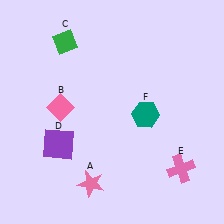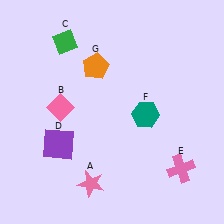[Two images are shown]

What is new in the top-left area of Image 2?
An orange pentagon (G) was added in the top-left area of Image 2.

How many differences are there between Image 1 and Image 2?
There is 1 difference between the two images.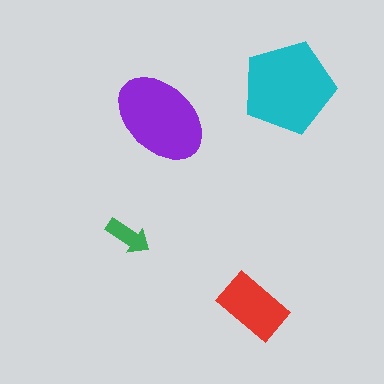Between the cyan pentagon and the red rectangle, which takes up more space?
The cyan pentagon.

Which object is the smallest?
The green arrow.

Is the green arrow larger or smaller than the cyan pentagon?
Smaller.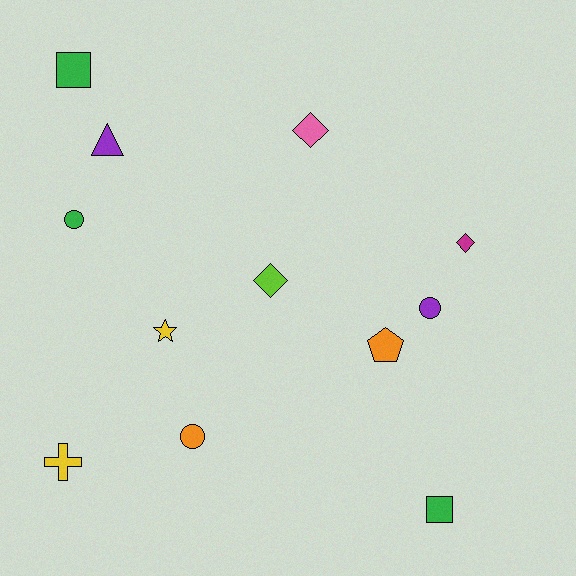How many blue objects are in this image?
There are no blue objects.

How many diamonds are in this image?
There are 3 diamonds.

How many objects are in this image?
There are 12 objects.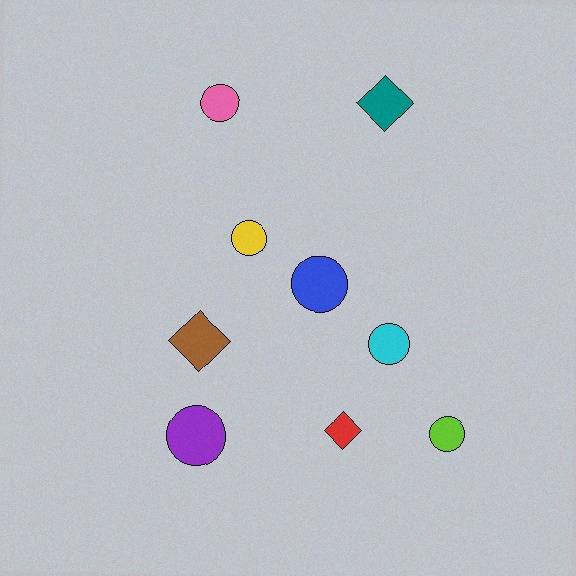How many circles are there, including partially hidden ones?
There are 6 circles.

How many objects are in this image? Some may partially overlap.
There are 9 objects.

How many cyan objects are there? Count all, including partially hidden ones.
There is 1 cyan object.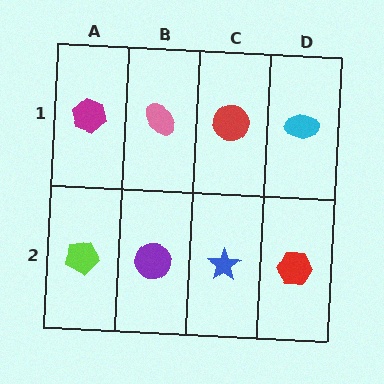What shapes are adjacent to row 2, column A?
A magenta hexagon (row 1, column A), a purple circle (row 2, column B).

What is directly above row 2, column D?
A cyan ellipse.